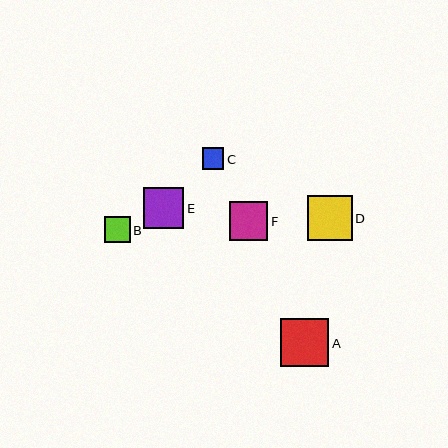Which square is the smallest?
Square C is the smallest with a size of approximately 21 pixels.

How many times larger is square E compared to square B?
Square E is approximately 1.6 times the size of square B.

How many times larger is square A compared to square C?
Square A is approximately 2.2 times the size of square C.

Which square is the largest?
Square A is the largest with a size of approximately 48 pixels.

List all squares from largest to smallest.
From largest to smallest: A, D, E, F, B, C.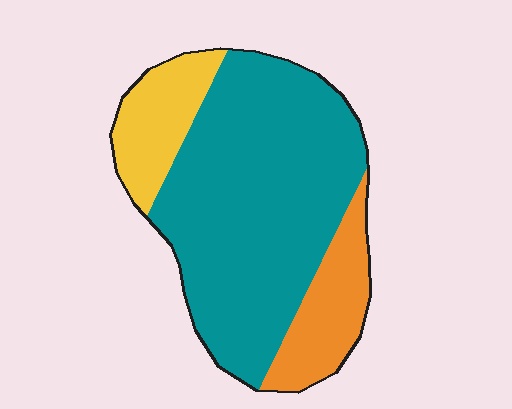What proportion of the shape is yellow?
Yellow takes up about one sixth (1/6) of the shape.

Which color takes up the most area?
Teal, at roughly 70%.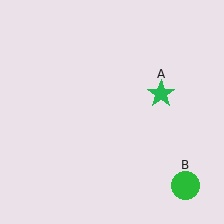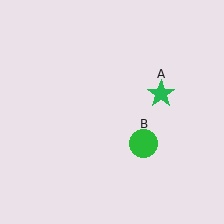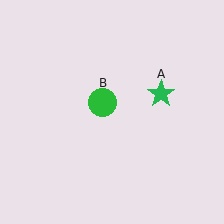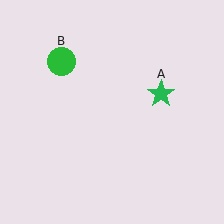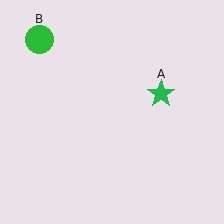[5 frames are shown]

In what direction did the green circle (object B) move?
The green circle (object B) moved up and to the left.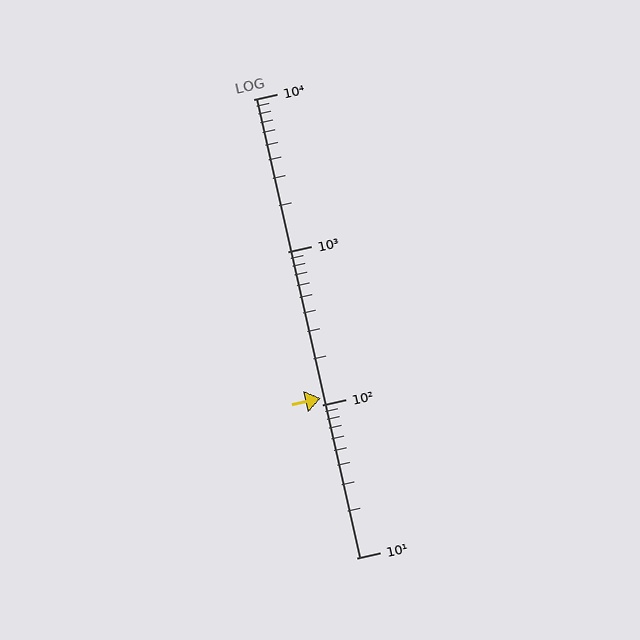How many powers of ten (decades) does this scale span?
The scale spans 3 decades, from 10 to 10000.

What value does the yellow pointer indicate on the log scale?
The pointer indicates approximately 110.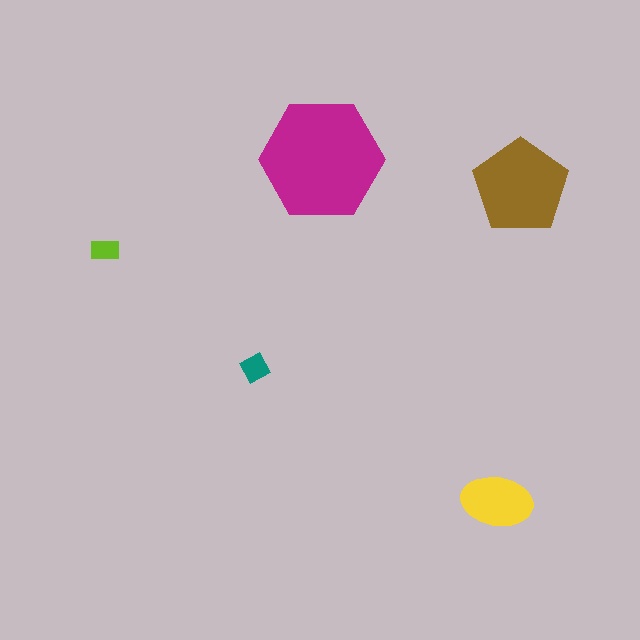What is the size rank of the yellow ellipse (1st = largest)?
3rd.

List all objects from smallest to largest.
The lime rectangle, the teal diamond, the yellow ellipse, the brown pentagon, the magenta hexagon.